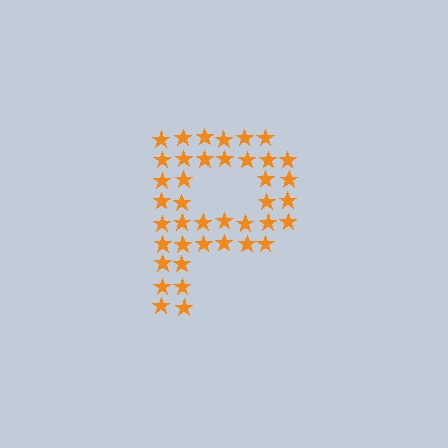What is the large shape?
The large shape is the letter P.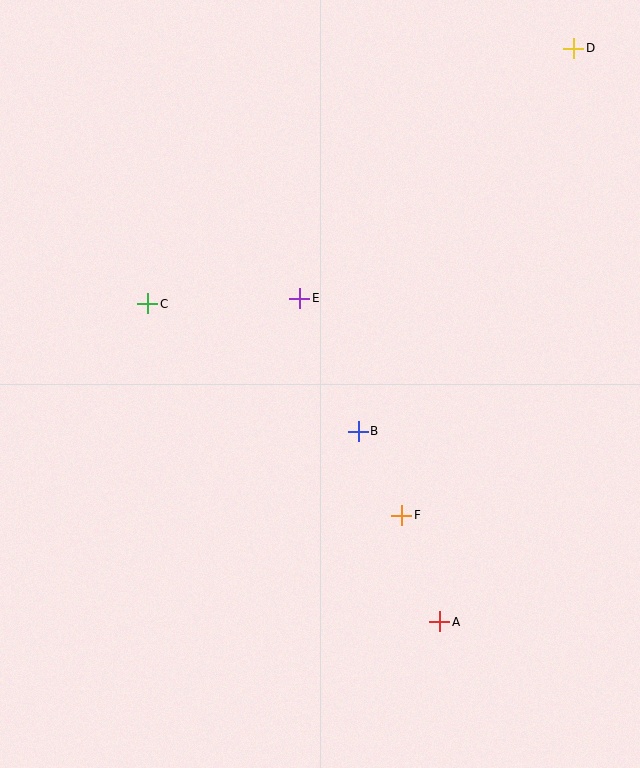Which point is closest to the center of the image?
Point B at (358, 431) is closest to the center.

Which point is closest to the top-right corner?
Point D is closest to the top-right corner.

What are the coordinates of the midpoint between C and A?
The midpoint between C and A is at (294, 463).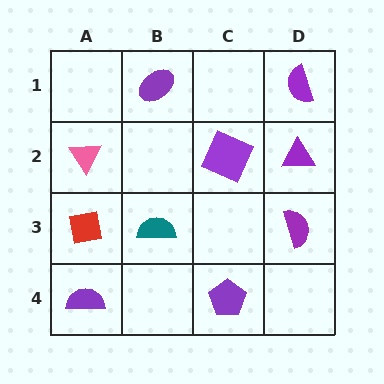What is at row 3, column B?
A teal semicircle.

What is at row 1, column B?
A purple ellipse.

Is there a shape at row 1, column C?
No, that cell is empty.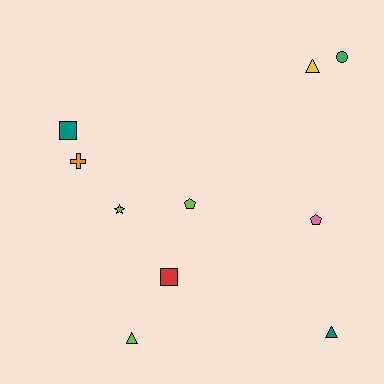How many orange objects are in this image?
There is 1 orange object.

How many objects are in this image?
There are 10 objects.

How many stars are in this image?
There is 1 star.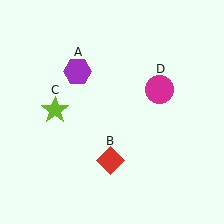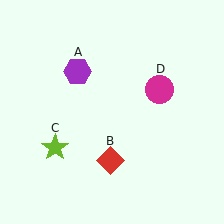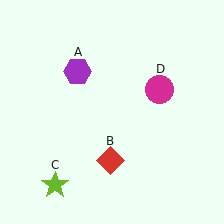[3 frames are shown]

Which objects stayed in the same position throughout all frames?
Purple hexagon (object A) and red diamond (object B) and magenta circle (object D) remained stationary.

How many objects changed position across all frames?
1 object changed position: lime star (object C).